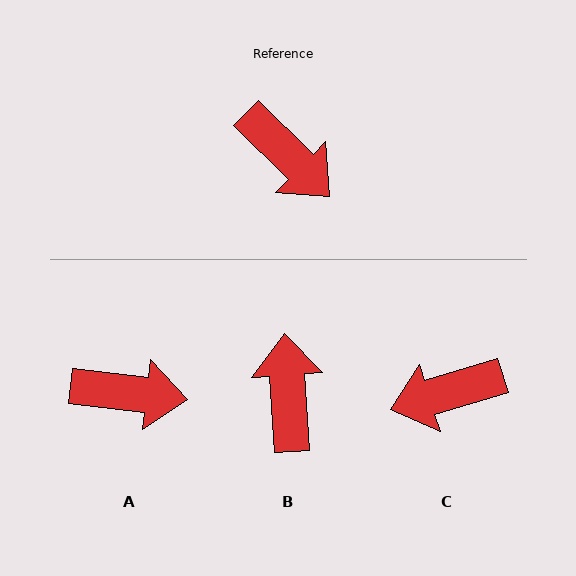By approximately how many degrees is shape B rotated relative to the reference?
Approximately 138 degrees counter-clockwise.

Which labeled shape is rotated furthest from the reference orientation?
B, about 138 degrees away.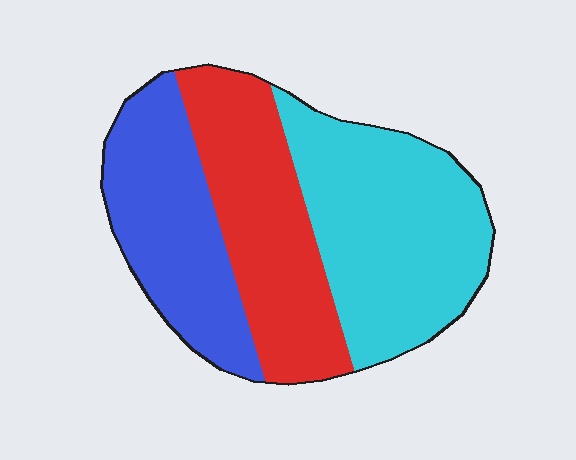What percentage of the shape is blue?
Blue covers around 30% of the shape.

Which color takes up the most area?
Cyan, at roughly 40%.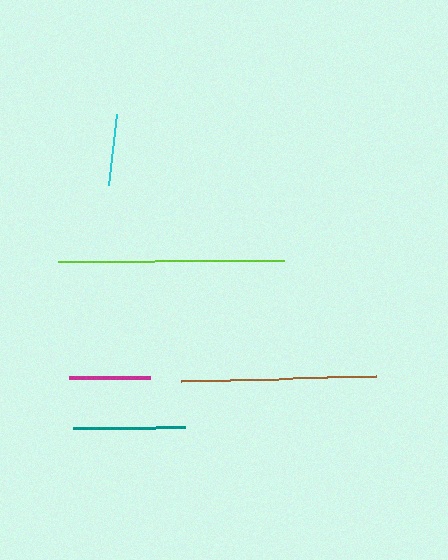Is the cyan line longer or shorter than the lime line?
The lime line is longer than the cyan line.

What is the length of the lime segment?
The lime segment is approximately 225 pixels long.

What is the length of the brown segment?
The brown segment is approximately 195 pixels long.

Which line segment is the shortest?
The cyan line is the shortest at approximately 72 pixels.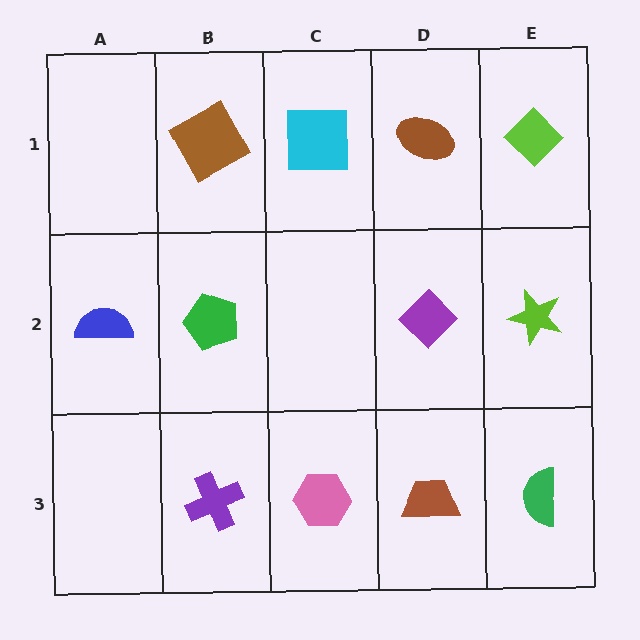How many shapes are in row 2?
4 shapes.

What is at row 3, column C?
A pink hexagon.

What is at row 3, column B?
A purple cross.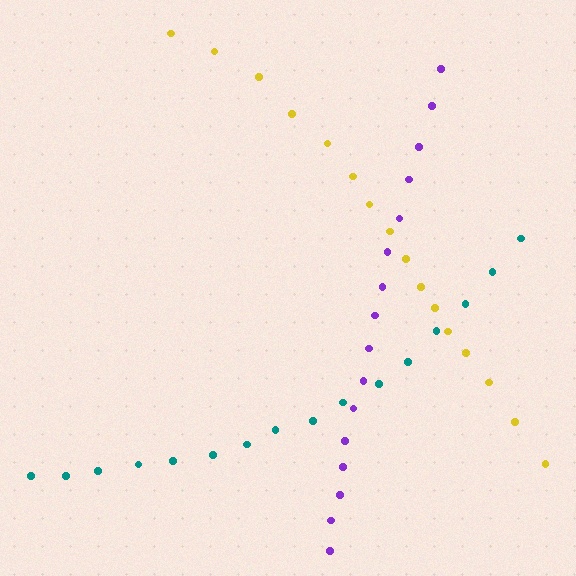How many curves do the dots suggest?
There are 3 distinct paths.